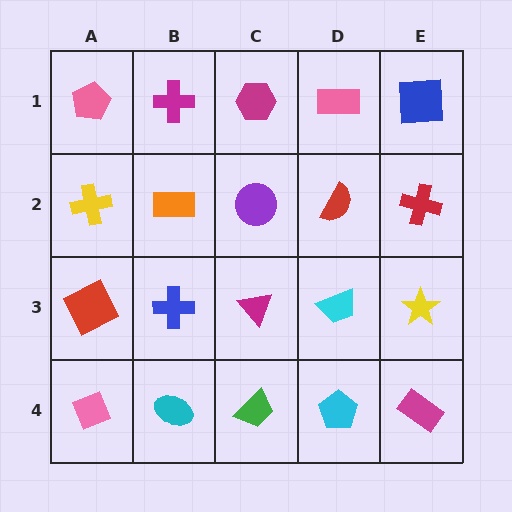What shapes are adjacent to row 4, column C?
A magenta triangle (row 3, column C), a cyan ellipse (row 4, column B), a cyan pentagon (row 4, column D).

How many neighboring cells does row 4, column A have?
2.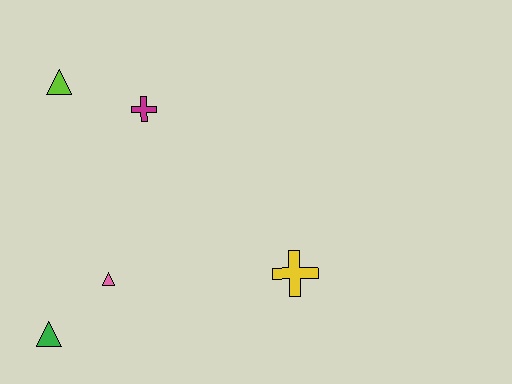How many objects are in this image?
There are 5 objects.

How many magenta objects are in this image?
There is 1 magenta object.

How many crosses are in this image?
There are 2 crosses.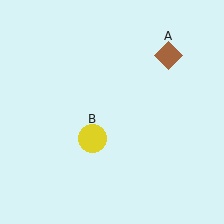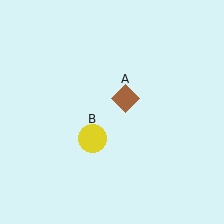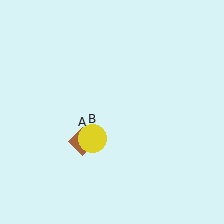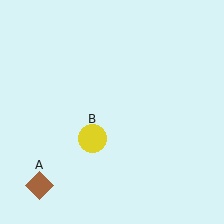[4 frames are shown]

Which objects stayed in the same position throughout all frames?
Yellow circle (object B) remained stationary.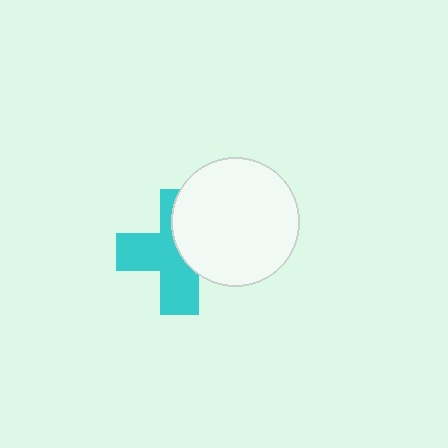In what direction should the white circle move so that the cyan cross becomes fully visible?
The white circle should move right. That is the shortest direction to clear the overlap and leave the cyan cross fully visible.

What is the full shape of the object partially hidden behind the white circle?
The partially hidden object is a cyan cross.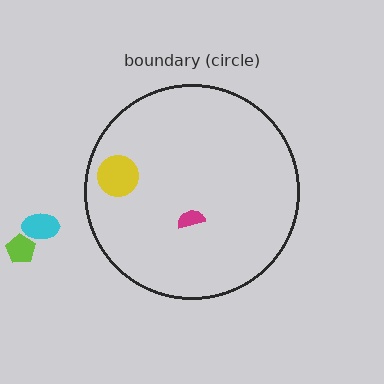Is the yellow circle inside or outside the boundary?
Inside.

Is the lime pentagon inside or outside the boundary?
Outside.